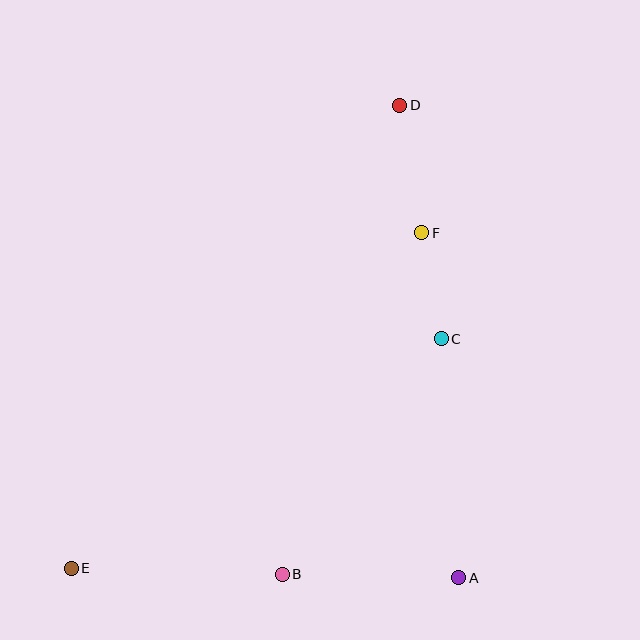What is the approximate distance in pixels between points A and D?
The distance between A and D is approximately 476 pixels.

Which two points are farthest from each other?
Points D and E are farthest from each other.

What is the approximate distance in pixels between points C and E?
The distance between C and E is approximately 435 pixels.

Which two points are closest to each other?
Points C and F are closest to each other.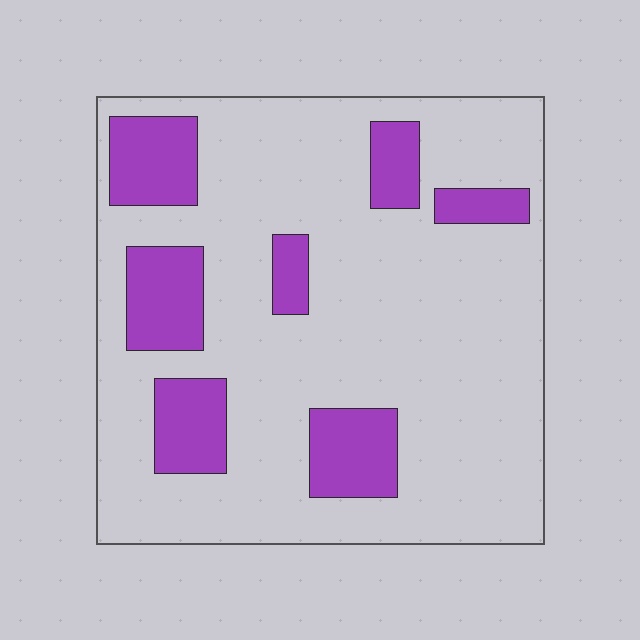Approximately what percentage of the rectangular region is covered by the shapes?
Approximately 20%.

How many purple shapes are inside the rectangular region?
7.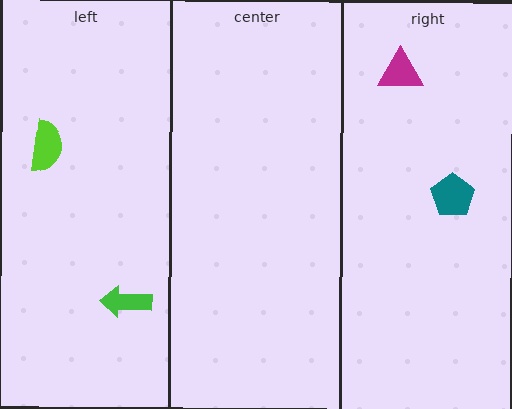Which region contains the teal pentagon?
The right region.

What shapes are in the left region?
The lime semicircle, the green arrow.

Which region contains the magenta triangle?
The right region.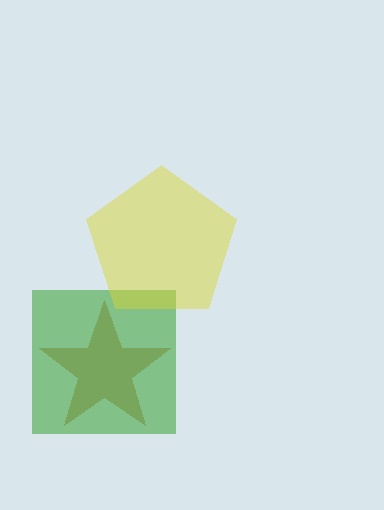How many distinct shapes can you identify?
There are 3 distinct shapes: a brown star, a green square, a yellow pentagon.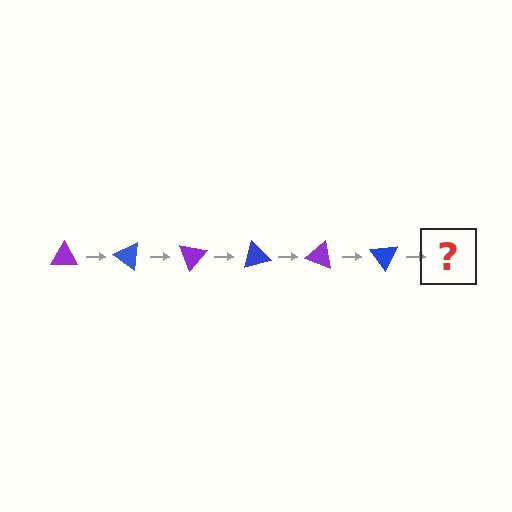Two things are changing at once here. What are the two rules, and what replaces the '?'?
The two rules are that it rotates 35 degrees each step and the color cycles through purple and blue. The '?' should be a purple triangle, rotated 210 degrees from the start.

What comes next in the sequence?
The next element should be a purple triangle, rotated 210 degrees from the start.